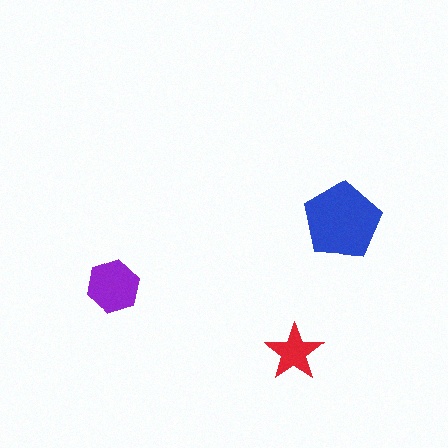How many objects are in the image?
There are 3 objects in the image.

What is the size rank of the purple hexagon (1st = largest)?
2nd.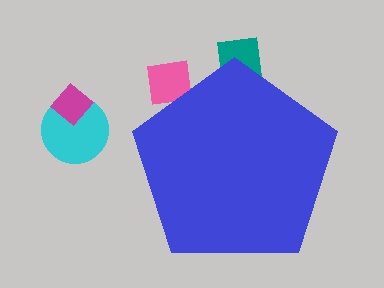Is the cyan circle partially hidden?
No, the cyan circle is fully visible.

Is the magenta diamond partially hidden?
No, the magenta diamond is fully visible.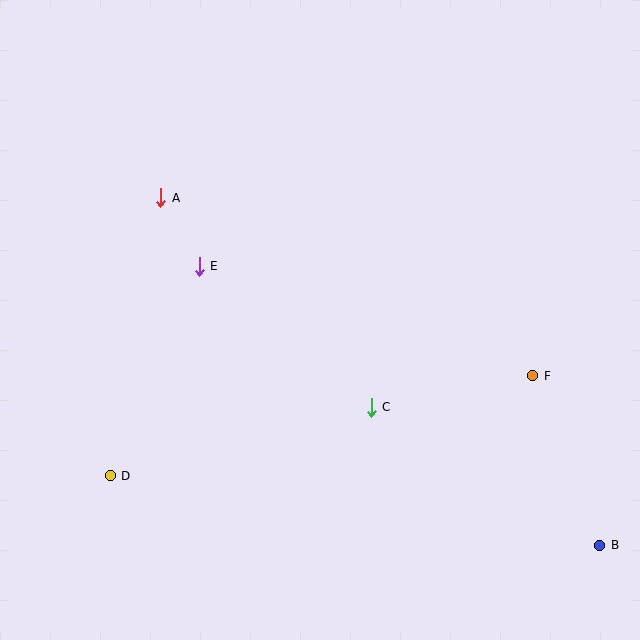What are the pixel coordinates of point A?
Point A is at (161, 198).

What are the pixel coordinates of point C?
Point C is at (371, 407).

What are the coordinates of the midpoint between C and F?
The midpoint between C and F is at (452, 392).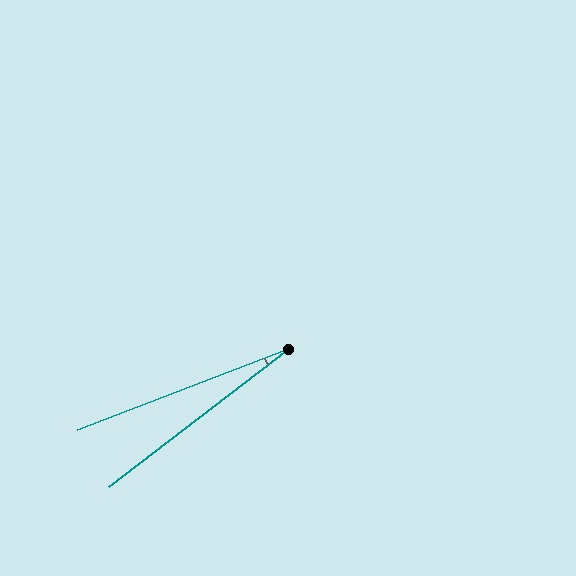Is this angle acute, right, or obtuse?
It is acute.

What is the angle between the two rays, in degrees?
Approximately 16 degrees.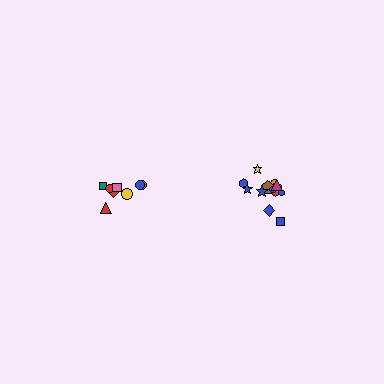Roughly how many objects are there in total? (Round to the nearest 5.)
Roughly 20 objects in total.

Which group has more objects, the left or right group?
The right group.